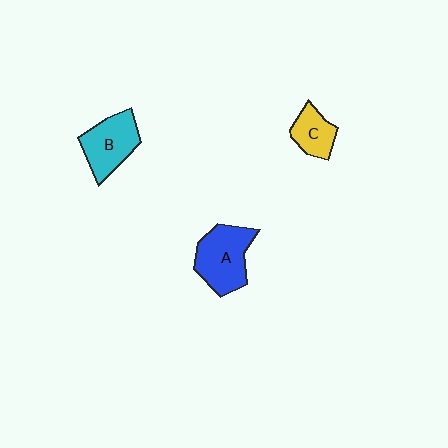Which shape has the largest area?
Shape A (blue).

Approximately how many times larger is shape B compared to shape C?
Approximately 1.6 times.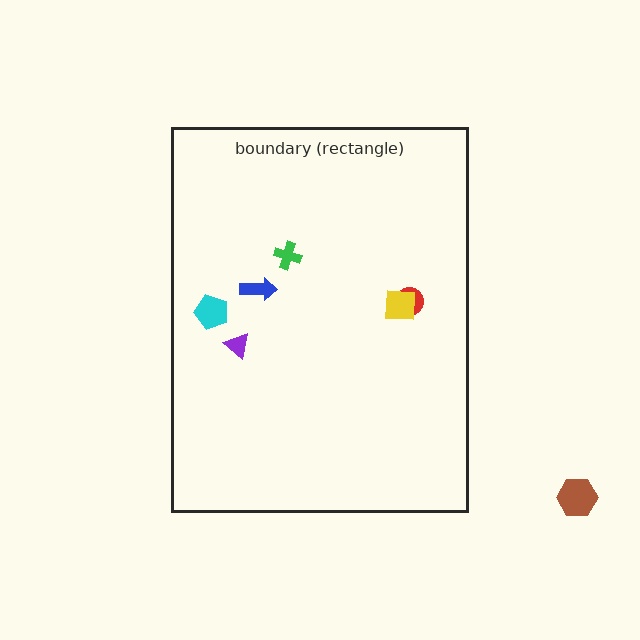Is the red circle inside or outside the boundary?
Inside.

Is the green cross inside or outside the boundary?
Inside.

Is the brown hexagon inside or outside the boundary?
Outside.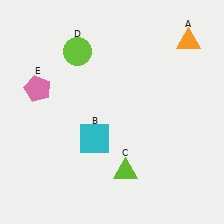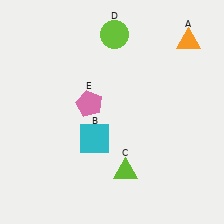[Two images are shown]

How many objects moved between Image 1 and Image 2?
2 objects moved between the two images.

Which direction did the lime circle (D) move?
The lime circle (D) moved right.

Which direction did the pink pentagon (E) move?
The pink pentagon (E) moved right.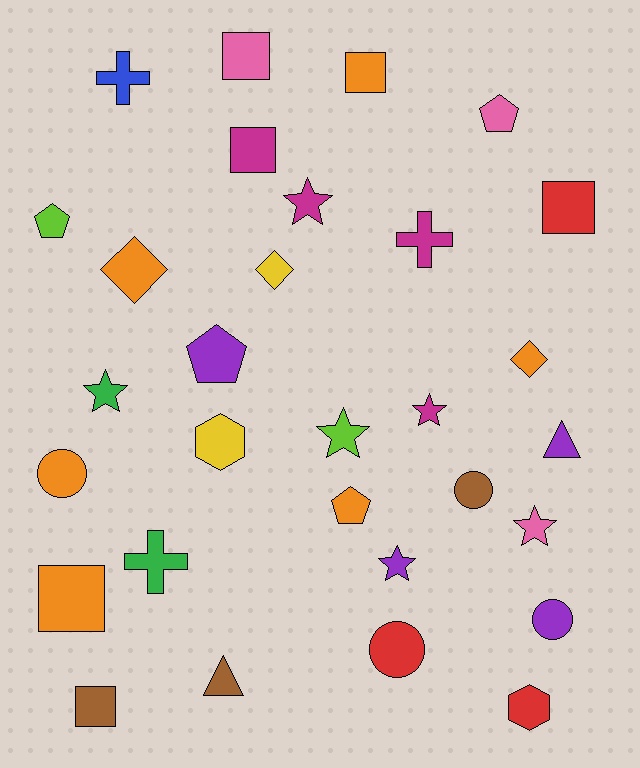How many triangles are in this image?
There are 2 triangles.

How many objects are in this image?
There are 30 objects.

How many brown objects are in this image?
There are 3 brown objects.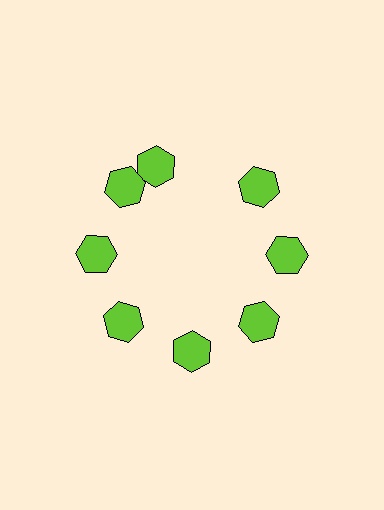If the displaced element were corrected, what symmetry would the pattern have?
It would have 8-fold rotational symmetry — the pattern would map onto itself every 45 degrees.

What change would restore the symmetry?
The symmetry would be restored by rotating it back into even spacing with its neighbors so that all 8 hexagons sit at equal angles and equal distance from the center.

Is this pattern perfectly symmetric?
No. The 8 lime hexagons are arranged in a ring, but one element near the 12 o'clock position is rotated out of alignment along the ring, breaking the 8-fold rotational symmetry.